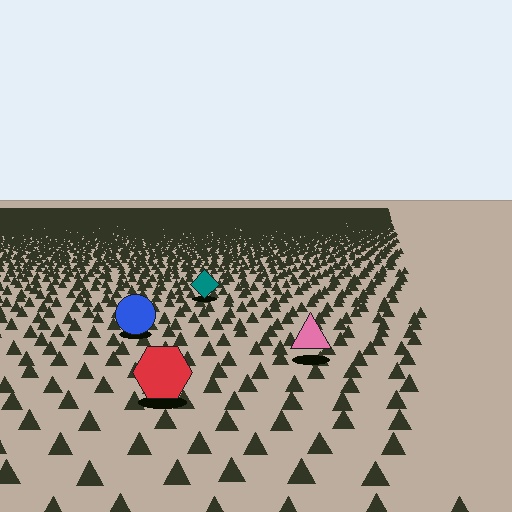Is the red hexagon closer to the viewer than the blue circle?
Yes. The red hexagon is closer — you can tell from the texture gradient: the ground texture is coarser near it.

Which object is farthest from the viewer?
The teal diamond is farthest from the viewer. It appears smaller and the ground texture around it is denser.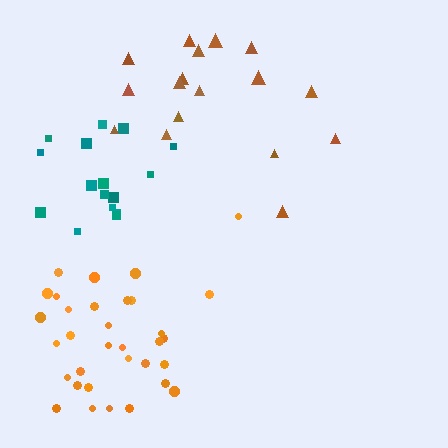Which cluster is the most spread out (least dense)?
Brown.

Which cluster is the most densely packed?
Orange.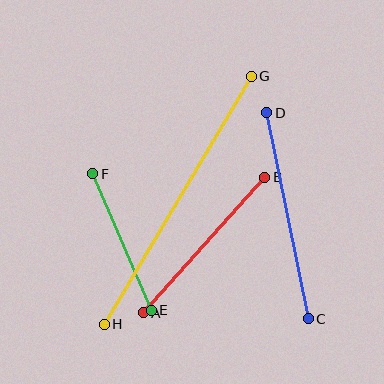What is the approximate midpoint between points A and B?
The midpoint is at approximately (204, 245) pixels.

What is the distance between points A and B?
The distance is approximately 182 pixels.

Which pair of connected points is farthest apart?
Points G and H are farthest apart.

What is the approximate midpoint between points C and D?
The midpoint is at approximately (288, 216) pixels.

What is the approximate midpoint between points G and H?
The midpoint is at approximately (178, 200) pixels.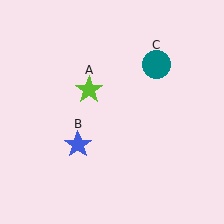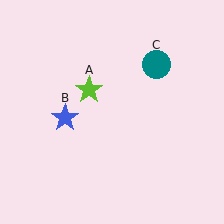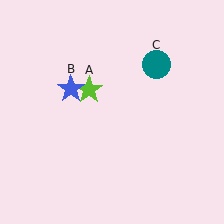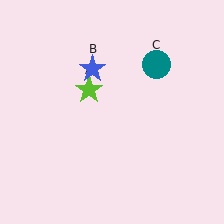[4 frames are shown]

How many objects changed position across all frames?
1 object changed position: blue star (object B).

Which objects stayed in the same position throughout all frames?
Lime star (object A) and teal circle (object C) remained stationary.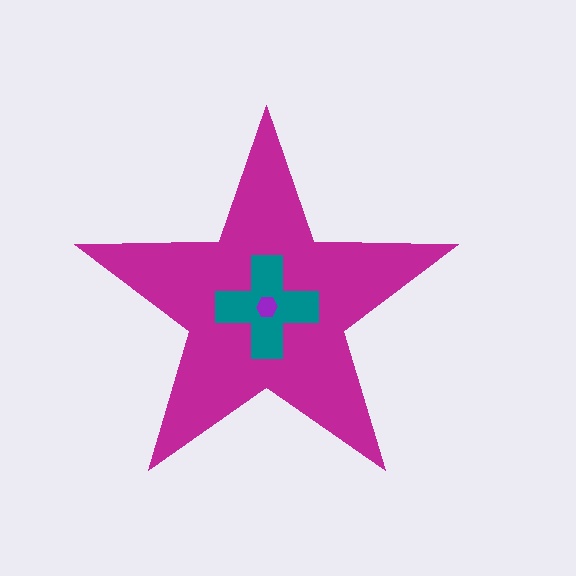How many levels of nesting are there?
3.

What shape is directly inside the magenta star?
The teal cross.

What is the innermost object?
The purple hexagon.